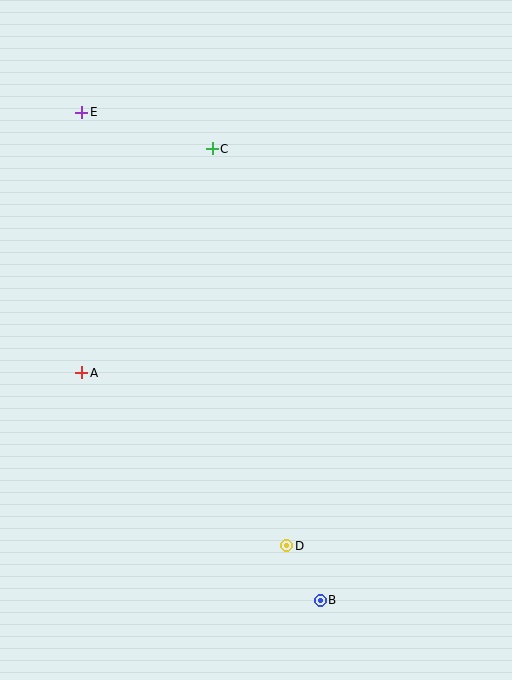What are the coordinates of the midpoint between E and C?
The midpoint between E and C is at (147, 131).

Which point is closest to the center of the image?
Point A at (82, 373) is closest to the center.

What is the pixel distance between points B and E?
The distance between B and E is 543 pixels.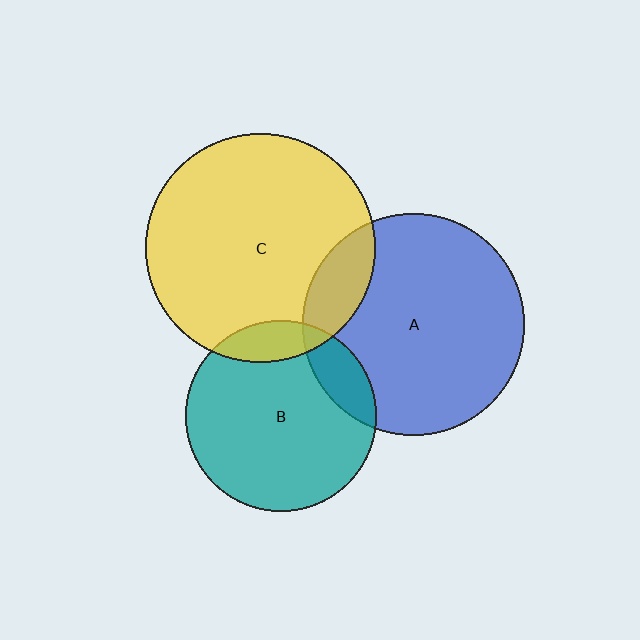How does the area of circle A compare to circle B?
Approximately 1.4 times.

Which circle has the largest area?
Circle C (yellow).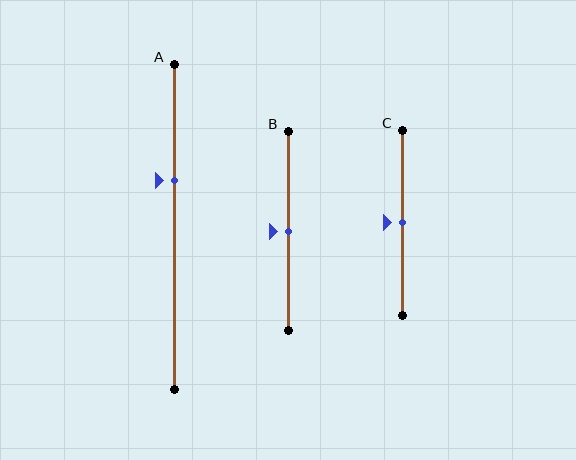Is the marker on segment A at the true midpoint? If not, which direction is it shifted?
No, the marker on segment A is shifted upward by about 14% of the segment length.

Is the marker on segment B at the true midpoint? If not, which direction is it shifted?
Yes, the marker on segment B is at the true midpoint.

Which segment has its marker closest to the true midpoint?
Segment B has its marker closest to the true midpoint.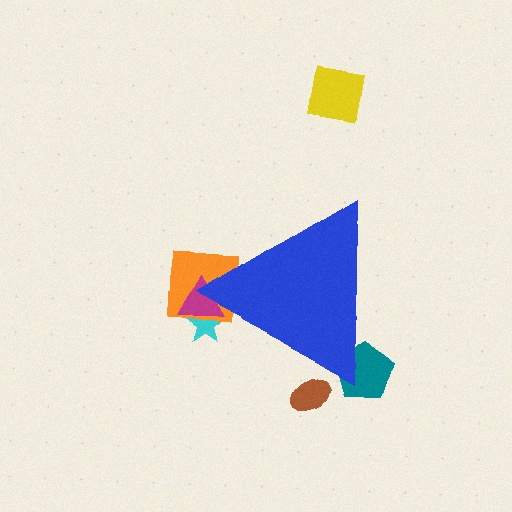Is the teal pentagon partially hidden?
Yes, the teal pentagon is partially hidden behind the blue triangle.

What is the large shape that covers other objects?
A blue triangle.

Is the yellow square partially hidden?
No, the yellow square is fully visible.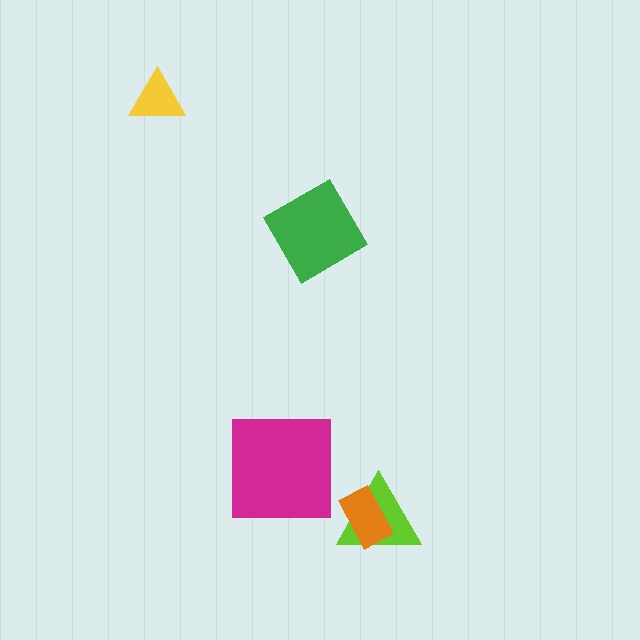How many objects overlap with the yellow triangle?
0 objects overlap with the yellow triangle.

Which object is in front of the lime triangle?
The orange rectangle is in front of the lime triangle.